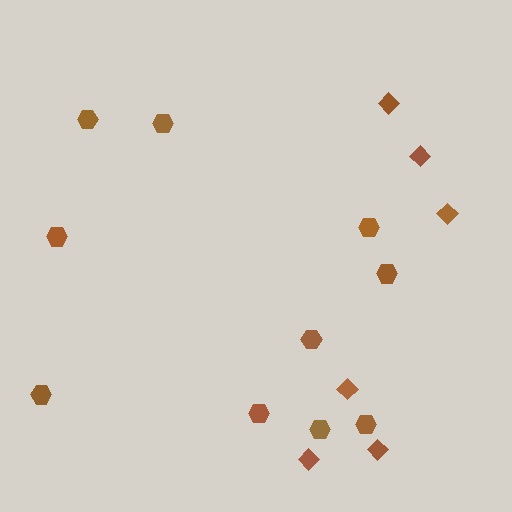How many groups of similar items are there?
There are 2 groups: one group of diamonds (6) and one group of hexagons (10).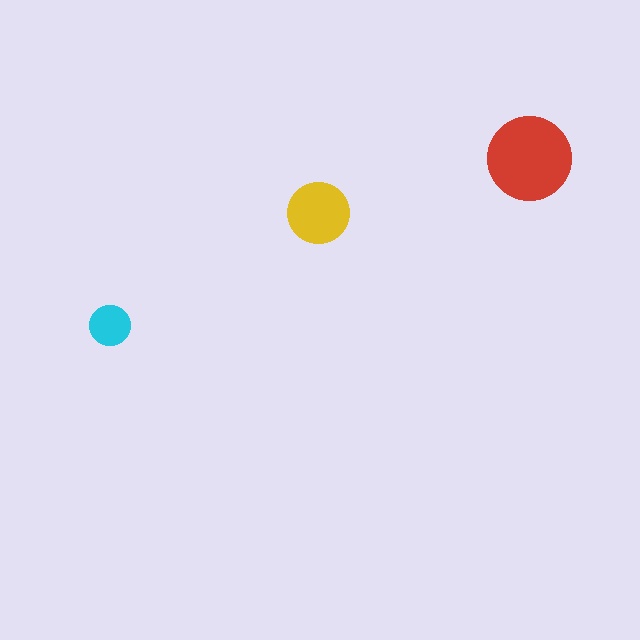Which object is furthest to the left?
The cyan circle is leftmost.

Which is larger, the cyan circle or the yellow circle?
The yellow one.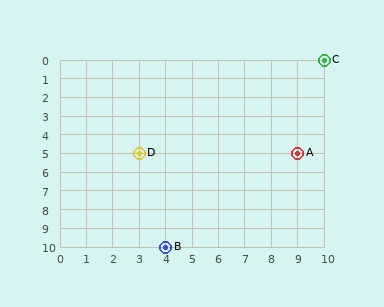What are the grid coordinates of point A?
Point A is at grid coordinates (9, 5).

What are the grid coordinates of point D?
Point D is at grid coordinates (3, 5).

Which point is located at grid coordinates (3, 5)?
Point D is at (3, 5).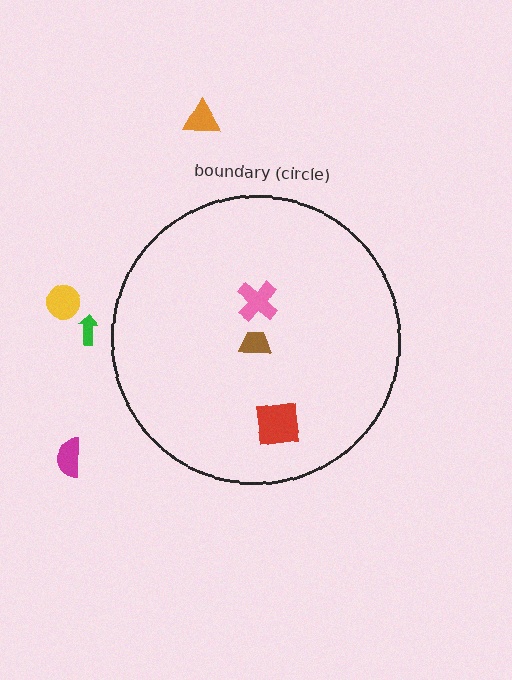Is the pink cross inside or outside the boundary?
Inside.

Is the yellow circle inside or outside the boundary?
Outside.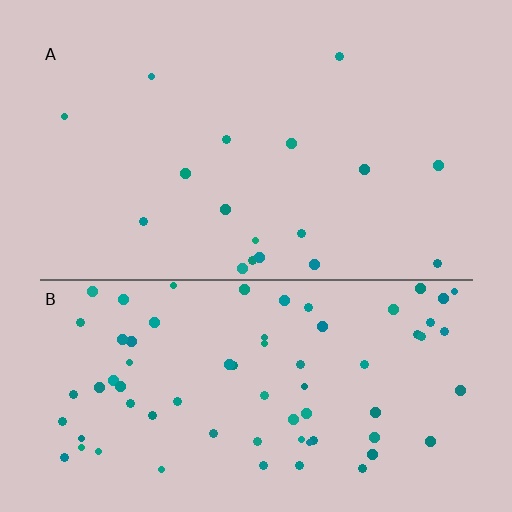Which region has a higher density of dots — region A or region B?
B (the bottom).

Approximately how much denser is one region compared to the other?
Approximately 4.1× — region B over region A.